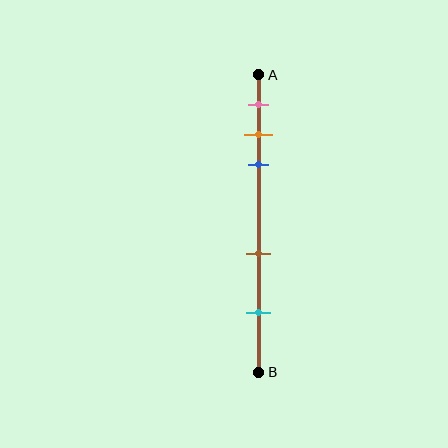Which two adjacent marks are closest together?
The orange and blue marks are the closest adjacent pair.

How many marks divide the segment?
There are 5 marks dividing the segment.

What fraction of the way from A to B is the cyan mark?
The cyan mark is approximately 80% (0.8) of the way from A to B.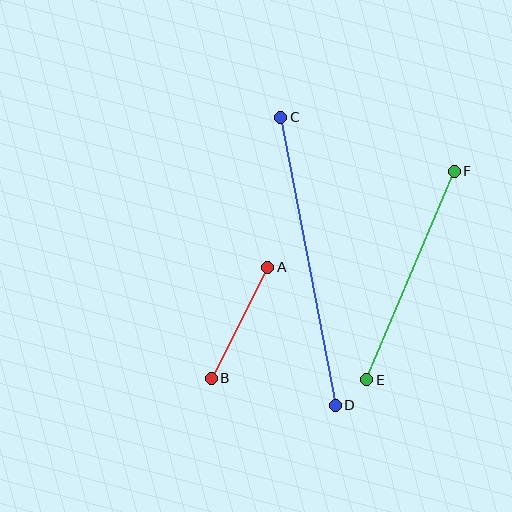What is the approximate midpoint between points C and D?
The midpoint is at approximately (308, 261) pixels.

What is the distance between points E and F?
The distance is approximately 226 pixels.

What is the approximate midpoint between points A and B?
The midpoint is at approximately (239, 323) pixels.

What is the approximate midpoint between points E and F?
The midpoint is at approximately (410, 275) pixels.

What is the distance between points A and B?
The distance is approximately 124 pixels.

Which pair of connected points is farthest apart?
Points C and D are farthest apart.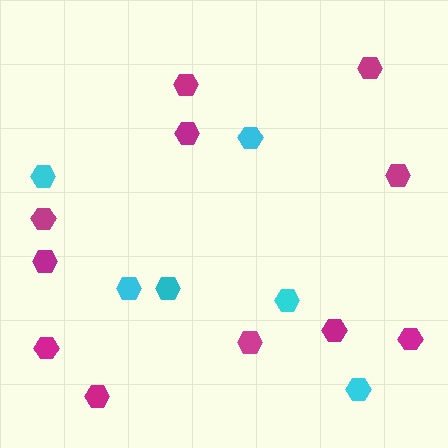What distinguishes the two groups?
There are 2 groups: one group of cyan hexagons (6) and one group of magenta hexagons (11).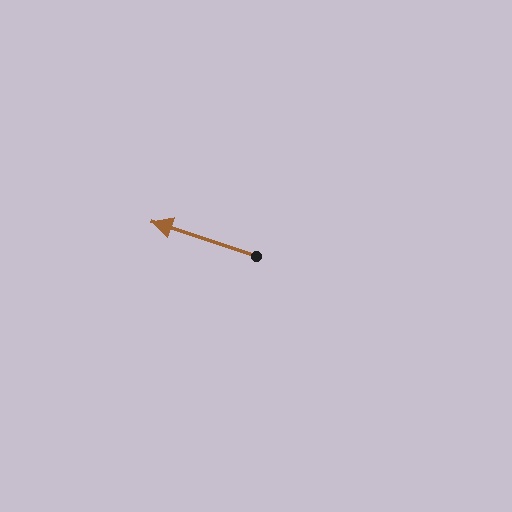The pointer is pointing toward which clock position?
Roughly 10 o'clock.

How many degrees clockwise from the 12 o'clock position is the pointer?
Approximately 288 degrees.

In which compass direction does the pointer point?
West.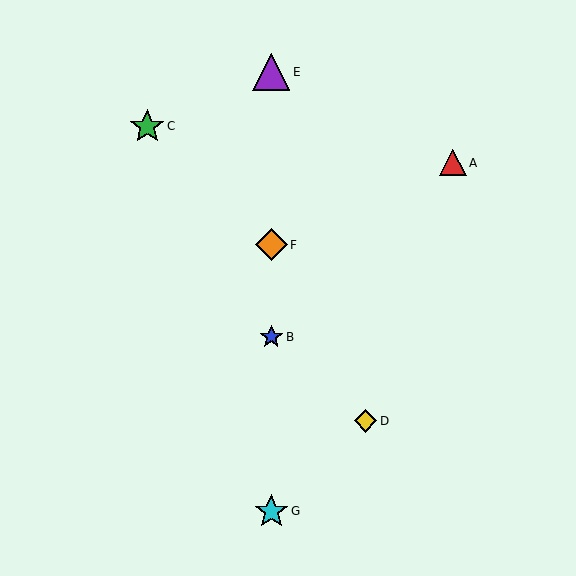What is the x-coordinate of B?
Object B is at x≈271.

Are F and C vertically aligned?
No, F is at x≈271 and C is at x≈147.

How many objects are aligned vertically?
4 objects (B, E, F, G) are aligned vertically.